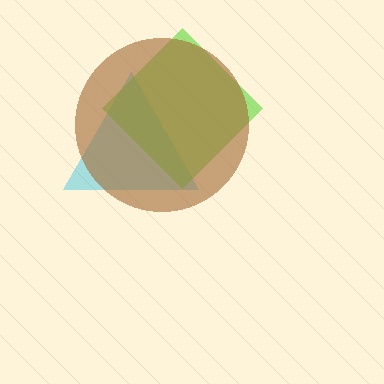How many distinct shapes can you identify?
There are 3 distinct shapes: a cyan triangle, a lime diamond, a brown circle.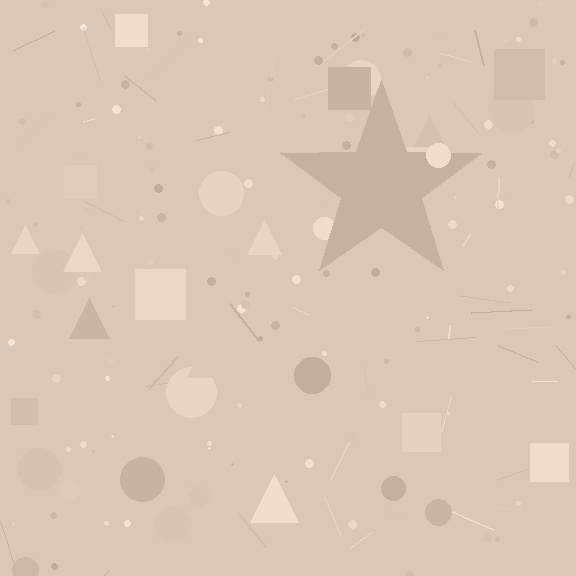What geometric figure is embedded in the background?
A star is embedded in the background.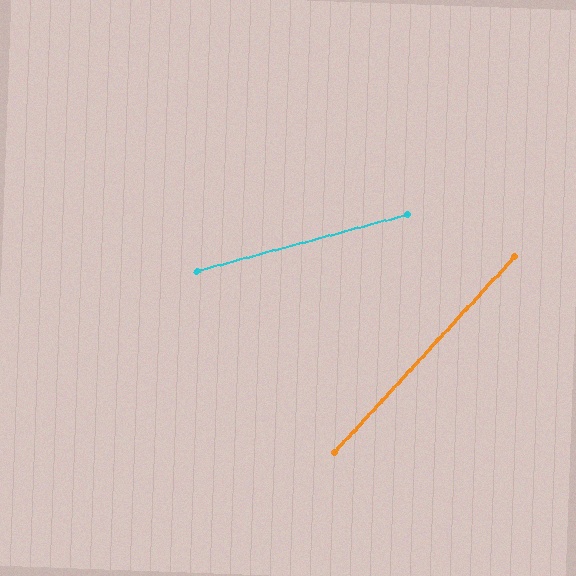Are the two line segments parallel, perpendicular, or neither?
Neither parallel nor perpendicular — they differ by about 32°.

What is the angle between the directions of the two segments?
Approximately 32 degrees.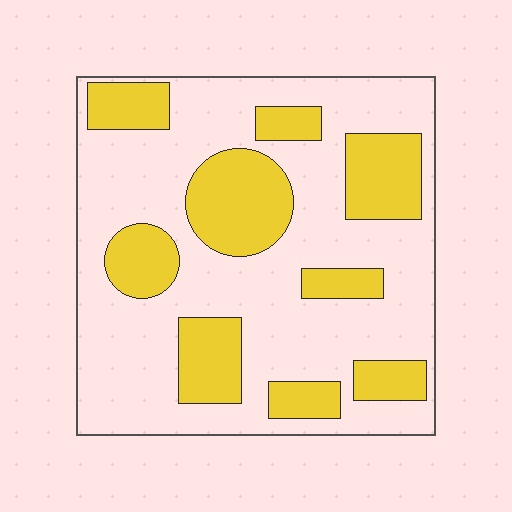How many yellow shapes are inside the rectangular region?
9.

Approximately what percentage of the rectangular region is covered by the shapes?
Approximately 30%.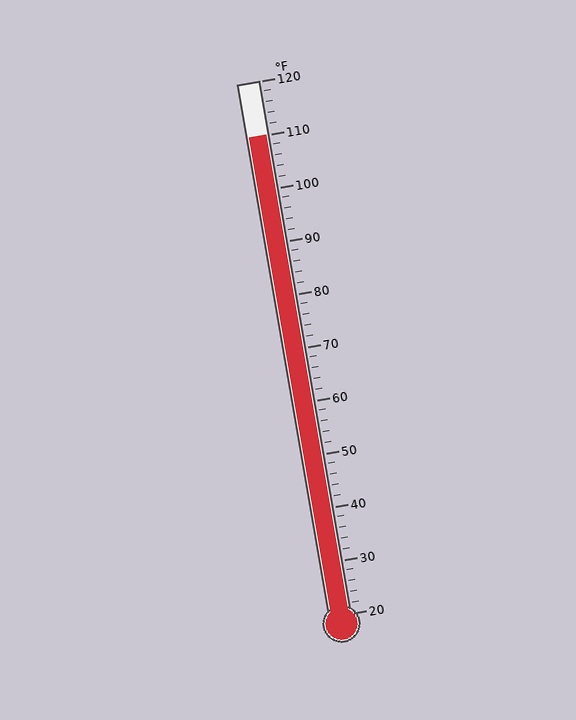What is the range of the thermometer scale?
The thermometer scale ranges from 20°F to 120°F.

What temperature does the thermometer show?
The thermometer shows approximately 110°F.